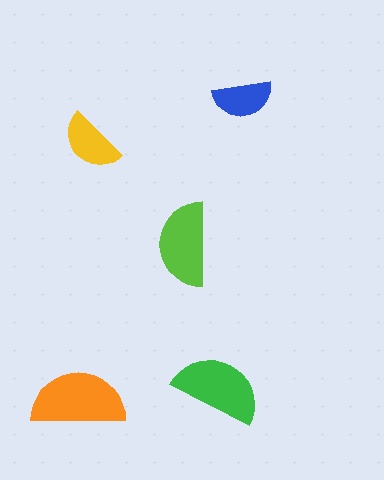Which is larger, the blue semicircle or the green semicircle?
The green one.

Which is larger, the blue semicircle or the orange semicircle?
The orange one.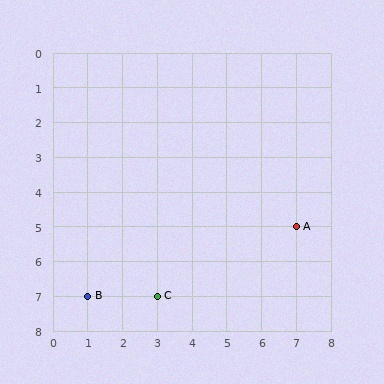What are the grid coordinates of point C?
Point C is at grid coordinates (3, 7).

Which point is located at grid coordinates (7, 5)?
Point A is at (7, 5).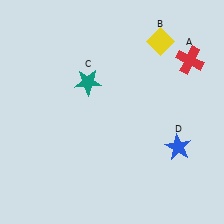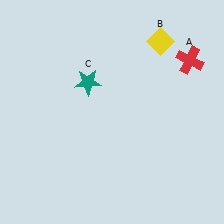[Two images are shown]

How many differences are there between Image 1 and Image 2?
There is 1 difference between the two images.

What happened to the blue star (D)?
The blue star (D) was removed in Image 2. It was in the bottom-right area of Image 1.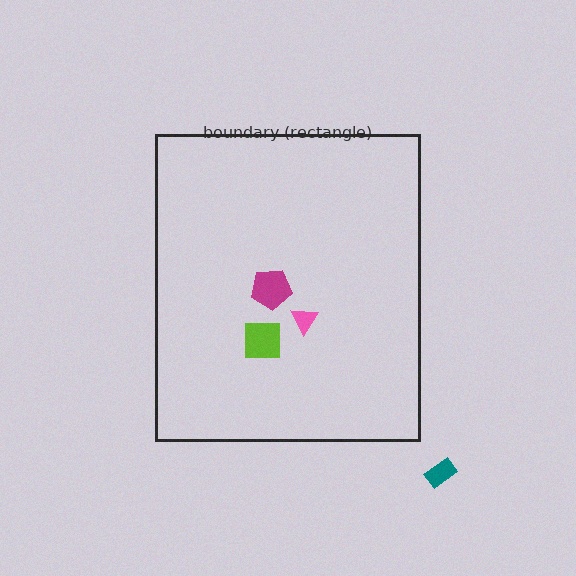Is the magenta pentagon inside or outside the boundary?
Inside.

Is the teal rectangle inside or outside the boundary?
Outside.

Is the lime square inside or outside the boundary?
Inside.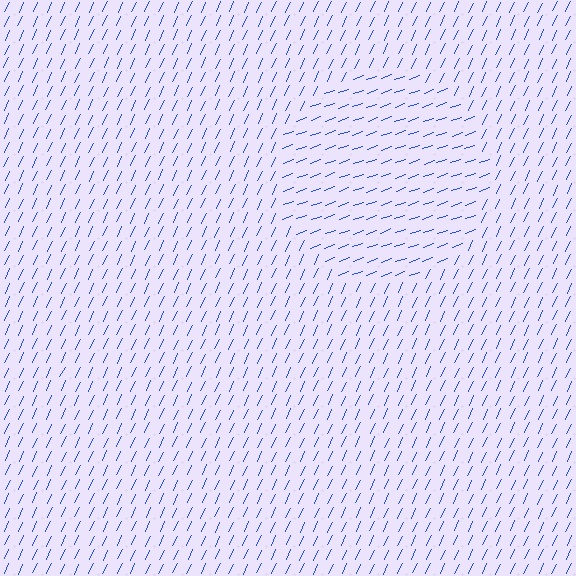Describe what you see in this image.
The image is filled with small blue line segments. A circle region in the image has lines oriented differently from the surrounding lines, creating a visible texture boundary.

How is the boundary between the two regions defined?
The boundary is defined purely by a change in line orientation (approximately 45 degrees difference). All lines are the same color and thickness.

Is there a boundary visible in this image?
Yes, there is a texture boundary formed by a change in line orientation.